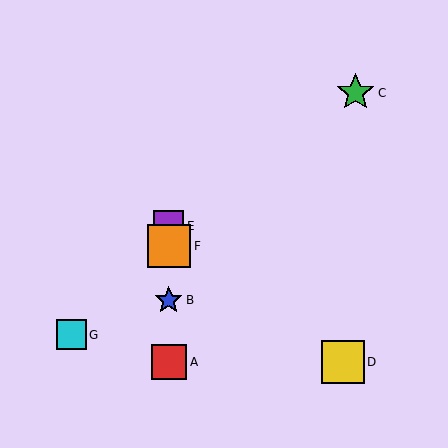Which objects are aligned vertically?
Objects A, B, E, F are aligned vertically.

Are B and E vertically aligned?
Yes, both are at x≈169.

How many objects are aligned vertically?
4 objects (A, B, E, F) are aligned vertically.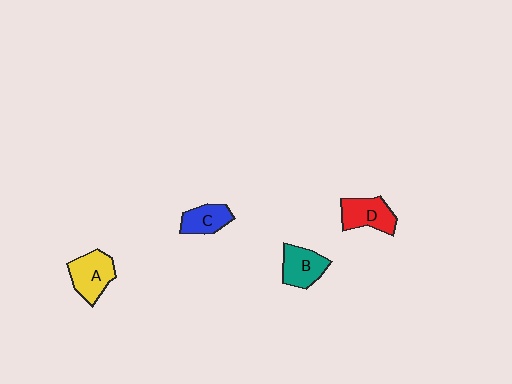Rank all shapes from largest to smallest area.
From largest to smallest: A (yellow), D (red), B (teal), C (blue).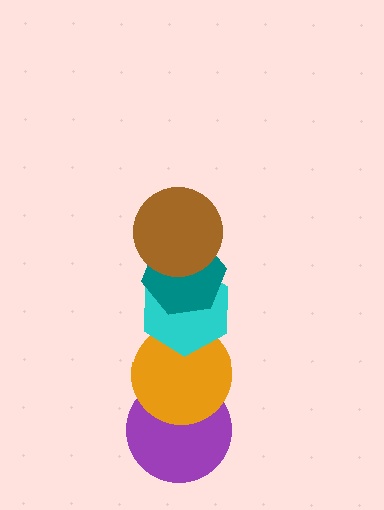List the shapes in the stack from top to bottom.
From top to bottom: the brown circle, the teal hexagon, the cyan hexagon, the orange circle, the purple circle.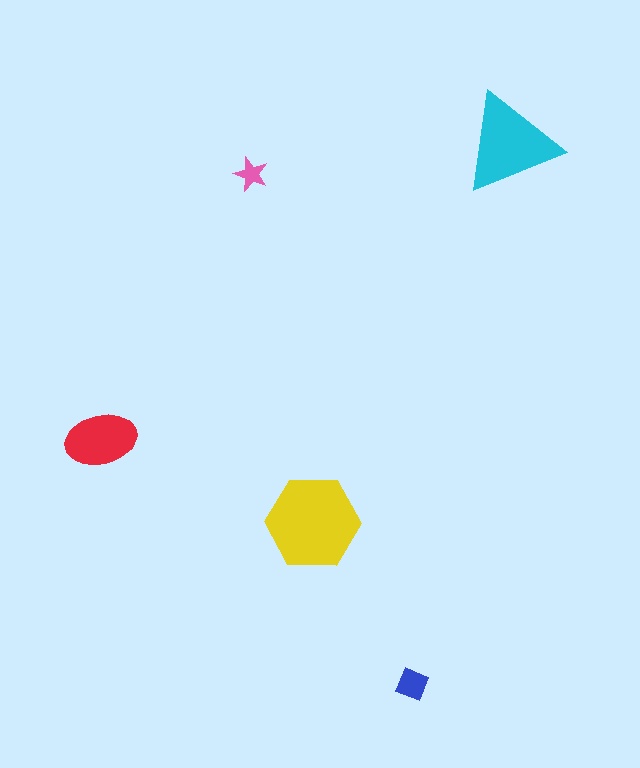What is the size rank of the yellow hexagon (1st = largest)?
1st.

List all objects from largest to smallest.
The yellow hexagon, the cyan triangle, the red ellipse, the blue diamond, the pink star.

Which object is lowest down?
The blue diamond is bottommost.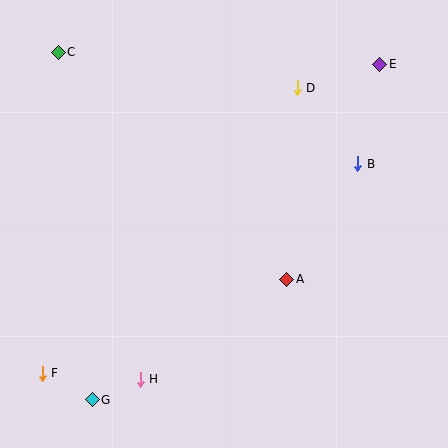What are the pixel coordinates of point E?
Point E is at (380, 64).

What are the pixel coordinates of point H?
Point H is at (140, 379).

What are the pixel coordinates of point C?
Point C is at (58, 52).